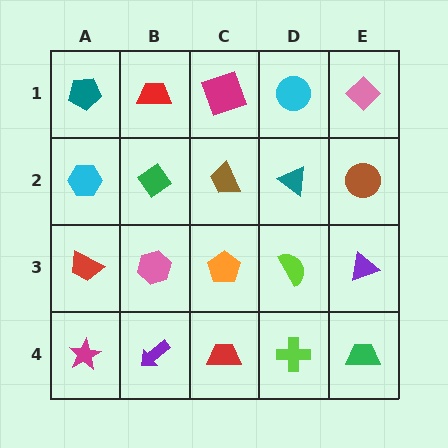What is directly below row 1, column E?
A brown circle.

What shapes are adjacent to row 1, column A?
A cyan hexagon (row 2, column A), a red trapezoid (row 1, column B).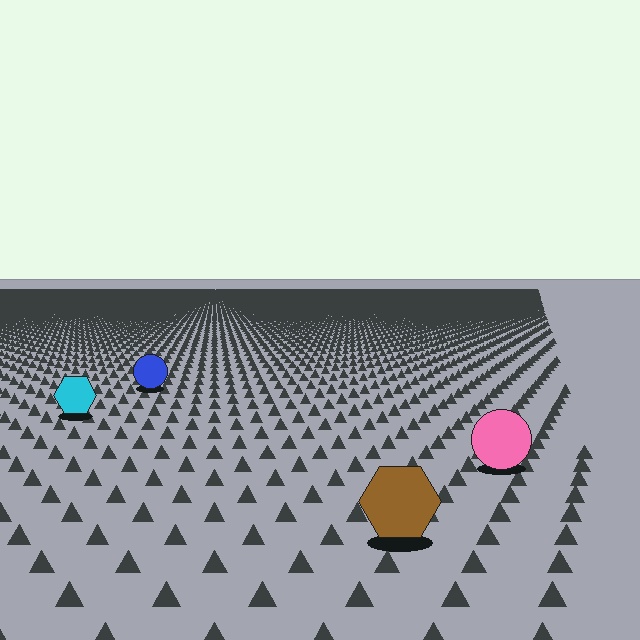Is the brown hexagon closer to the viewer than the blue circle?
Yes. The brown hexagon is closer — you can tell from the texture gradient: the ground texture is coarser near it.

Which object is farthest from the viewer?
The blue circle is farthest from the viewer. It appears smaller and the ground texture around it is denser.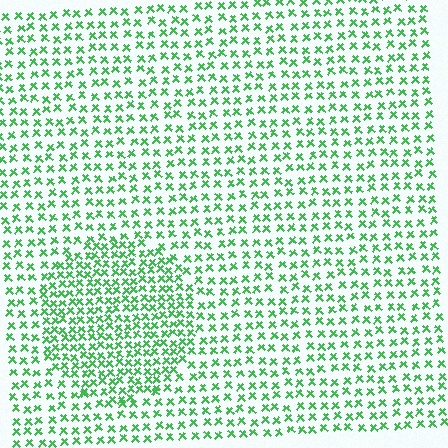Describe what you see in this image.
The image contains small green elements arranged at two different densities. A circle-shaped region is visible where the elements are more densely packed than the surrounding area.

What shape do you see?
I see a circle.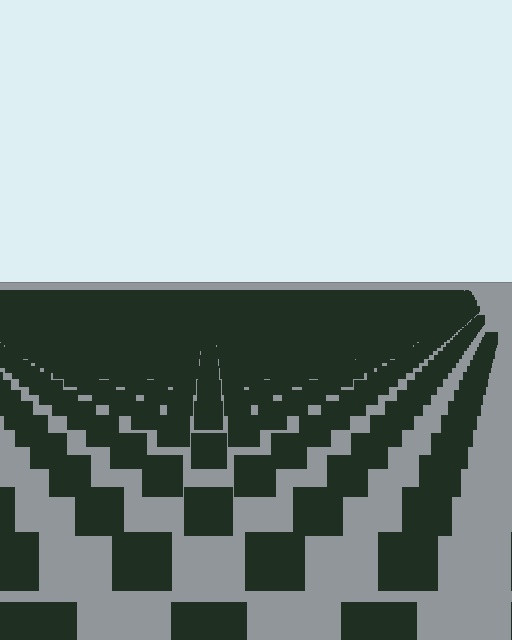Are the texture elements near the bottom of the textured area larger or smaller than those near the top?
Larger. Near the bottom, elements are closer to the viewer and appear at a bigger on-screen size.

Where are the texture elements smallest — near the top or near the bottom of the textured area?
Near the top.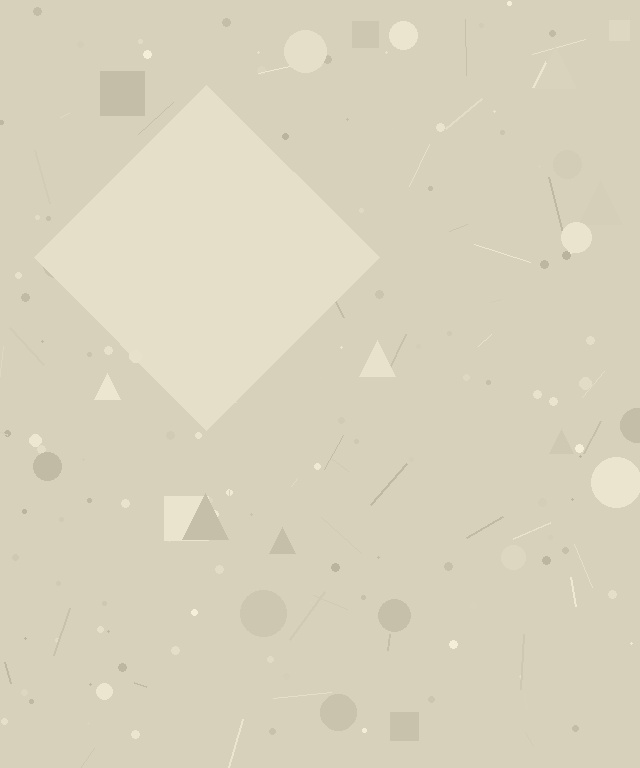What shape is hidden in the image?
A diamond is hidden in the image.